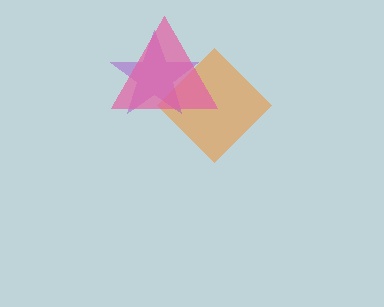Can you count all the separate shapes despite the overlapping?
Yes, there are 3 separate shapes.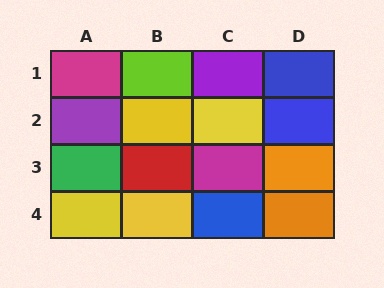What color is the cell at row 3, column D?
Orange.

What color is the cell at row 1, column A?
Magenta.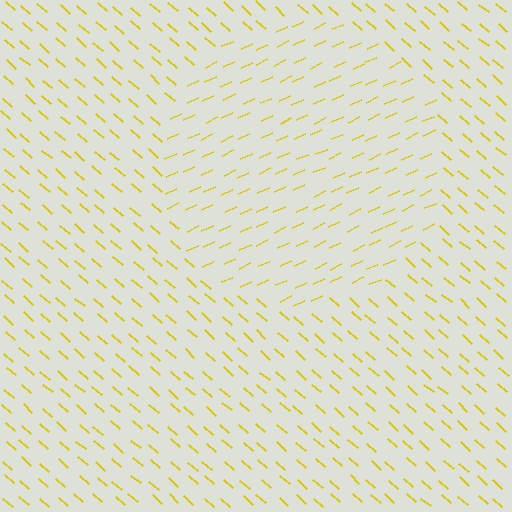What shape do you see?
I see a circle.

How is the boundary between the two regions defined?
The boundary is defined purely by a change in line orientation (approximately 66 degrees difference). All lines are the same color and thickness.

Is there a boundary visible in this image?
Yes, there is a texture boundary formed by a change in line orientation.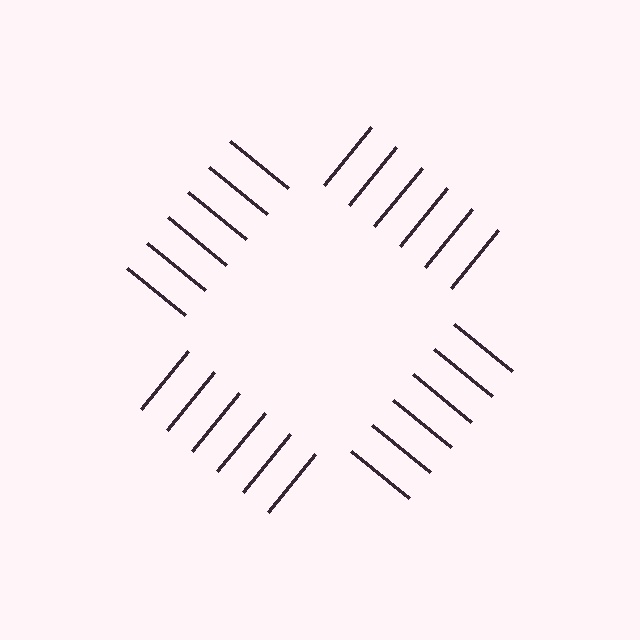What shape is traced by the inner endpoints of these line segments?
An illusory square — the line segments terminate on its edges but no continuous stroke is drawn.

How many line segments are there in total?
24 — 6 along each of the 4 edges.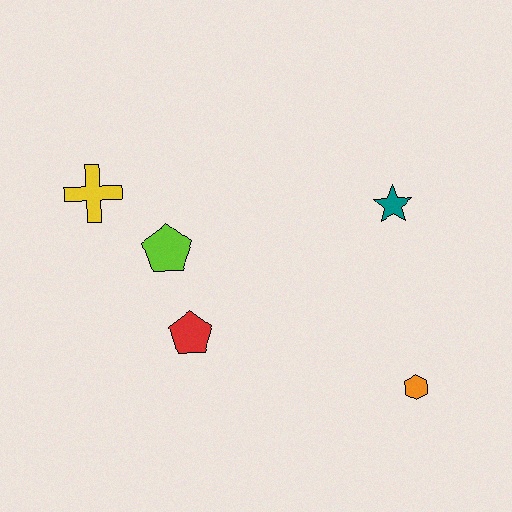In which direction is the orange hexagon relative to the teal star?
The orange hexagon is below the teal star.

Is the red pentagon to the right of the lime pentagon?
Yes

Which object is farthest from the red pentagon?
The teal star is farthest from the red pentagon.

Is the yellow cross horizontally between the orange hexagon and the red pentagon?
No